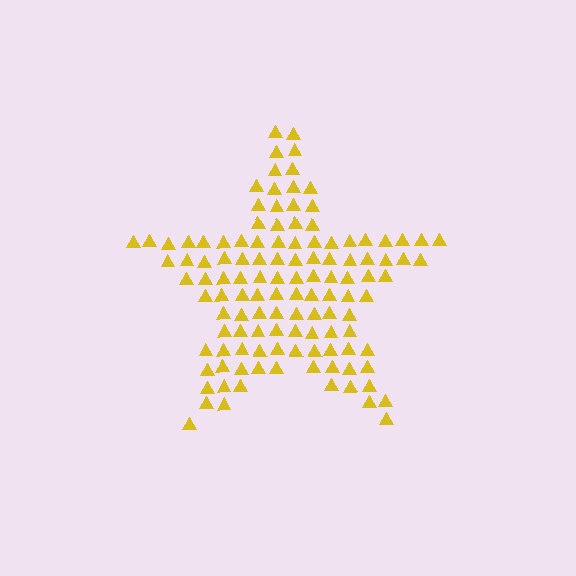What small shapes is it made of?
It is made of small triangles.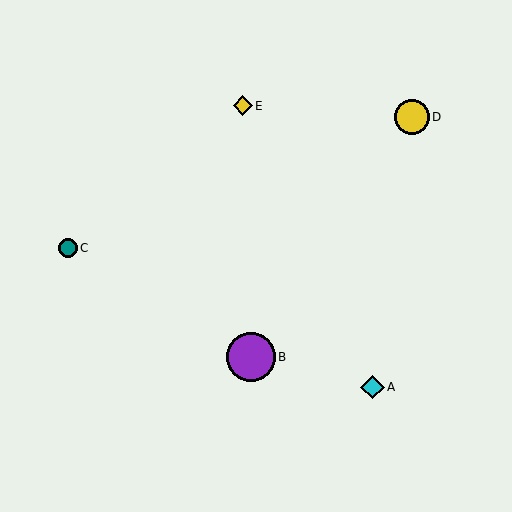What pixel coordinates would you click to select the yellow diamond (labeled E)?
Click at (243, 106) to select the yellow diamond E.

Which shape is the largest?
The purple circle (labeled B) is the largest.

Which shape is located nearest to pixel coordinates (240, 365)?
The purple circle (labeled B) at (251, 357) is nearest to that location.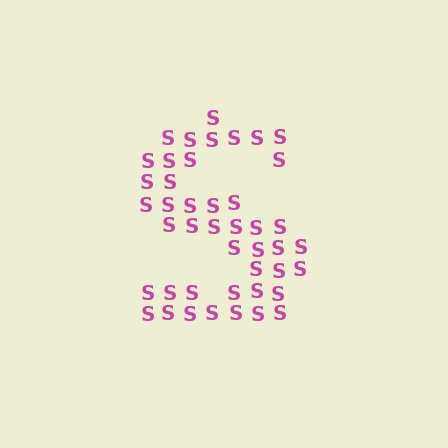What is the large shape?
The large shape is the letter S.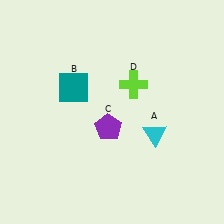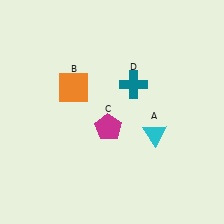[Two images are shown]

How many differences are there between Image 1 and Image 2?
There are 3 differences between the two images.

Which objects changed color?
B changed from teal to orange. C changed from purple to magenta. D changed from lime to teal.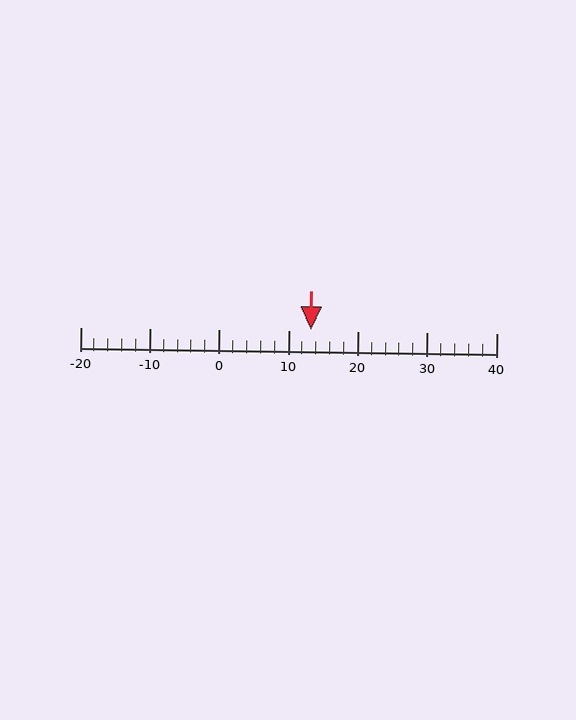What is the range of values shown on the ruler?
The ruler shows values from -20 to 40.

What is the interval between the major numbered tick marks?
The major tick marks are spaced 10 units apart.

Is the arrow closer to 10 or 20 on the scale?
The arrow is closer to 10.